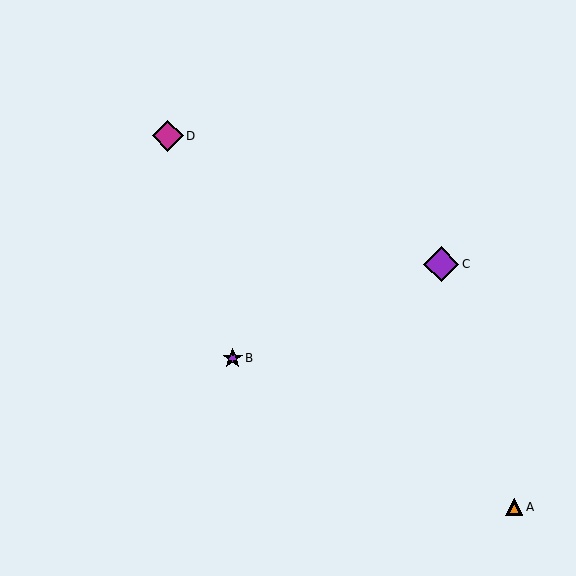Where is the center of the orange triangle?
The center of the orange triangle is at (514, 507).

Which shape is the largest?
The purple diamond (labeled C) is the largest.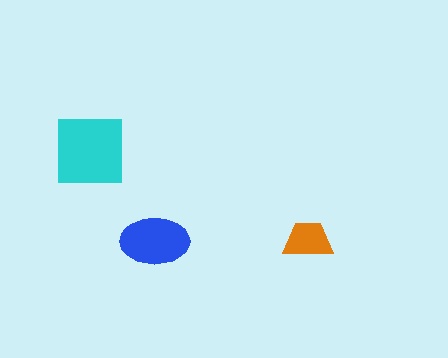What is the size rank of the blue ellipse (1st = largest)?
2nd.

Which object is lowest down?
The blue ellipse is bottommost.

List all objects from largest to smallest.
The cyan square, the blue ellipse, the orange trapezoid.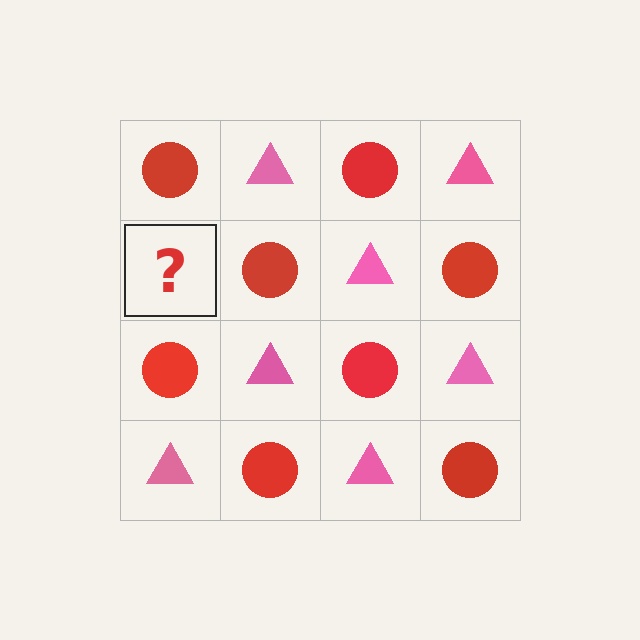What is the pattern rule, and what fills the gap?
The rule is that it alternates red circle and pink triangle in a checkerboard pattern. The gap should be filled with a pink triangle.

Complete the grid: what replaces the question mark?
The question mark should be replaced with a pink triangle.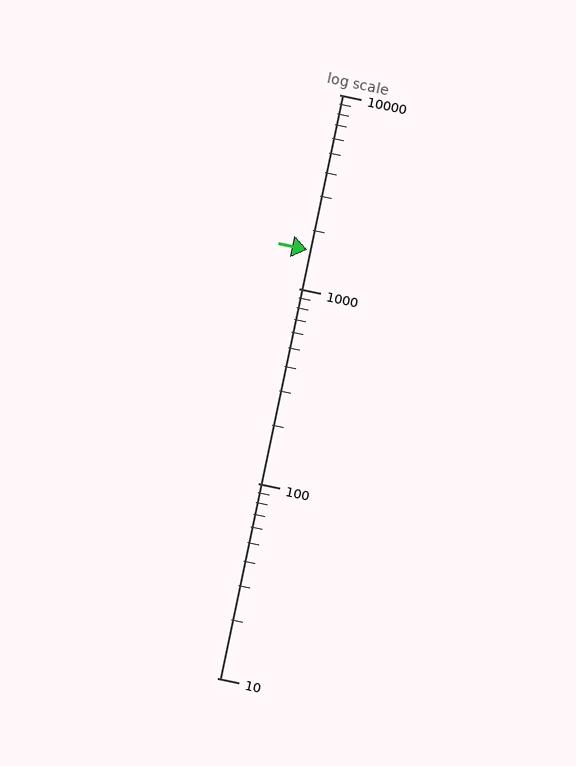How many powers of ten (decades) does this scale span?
The scale spans 3 decades, from 10 to 10000.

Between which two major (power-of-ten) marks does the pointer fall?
The pointer is between 1000 and 10000.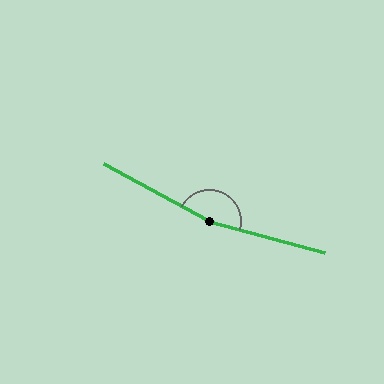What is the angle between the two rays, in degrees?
Approximately 167 degrees.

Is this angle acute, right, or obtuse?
It is obtuse.